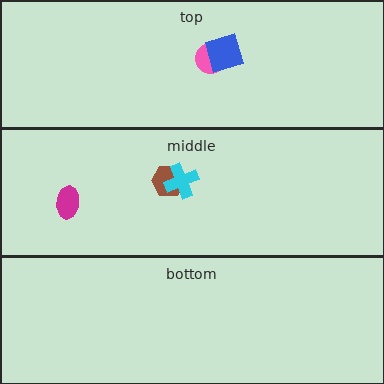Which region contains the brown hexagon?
The middle region.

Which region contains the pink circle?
The top region.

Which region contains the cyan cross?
The middle region.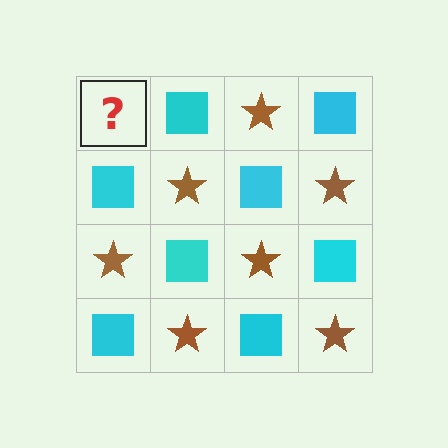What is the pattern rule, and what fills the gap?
The rule is that it alternates brown star and cyan square in a checkerboard pattern. The gap should be filled with a brown star.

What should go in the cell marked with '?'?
The missing cell should contain a brown star.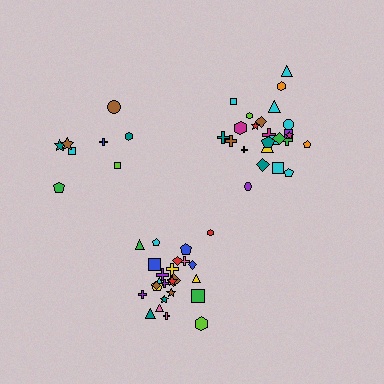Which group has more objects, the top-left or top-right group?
The top-right group.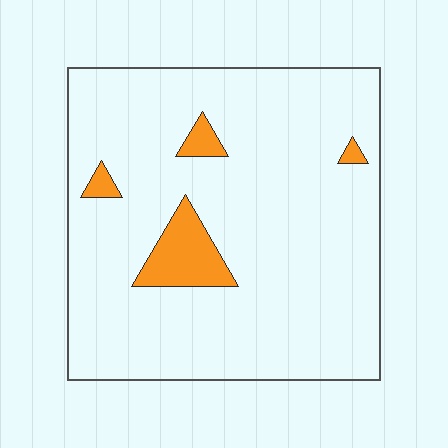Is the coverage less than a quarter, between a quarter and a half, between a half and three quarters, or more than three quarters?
Less than a quarter.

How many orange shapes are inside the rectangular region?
4.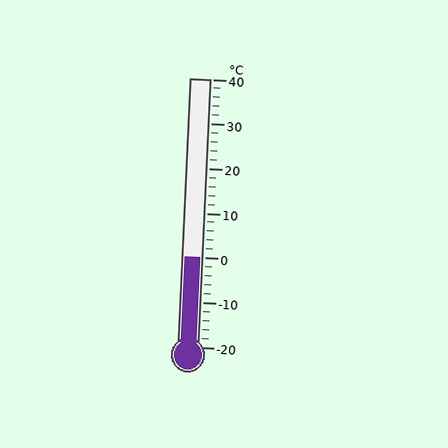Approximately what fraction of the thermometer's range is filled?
The thermometer is filled to approximately 35% of its range.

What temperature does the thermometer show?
The thermometer shows approximately 0°C.